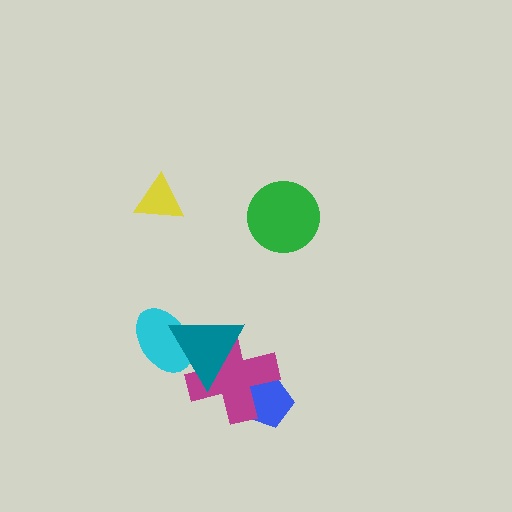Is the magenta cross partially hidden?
Yes, it is partially covered by another shape.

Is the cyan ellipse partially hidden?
Yes, it is partially covered by another shape.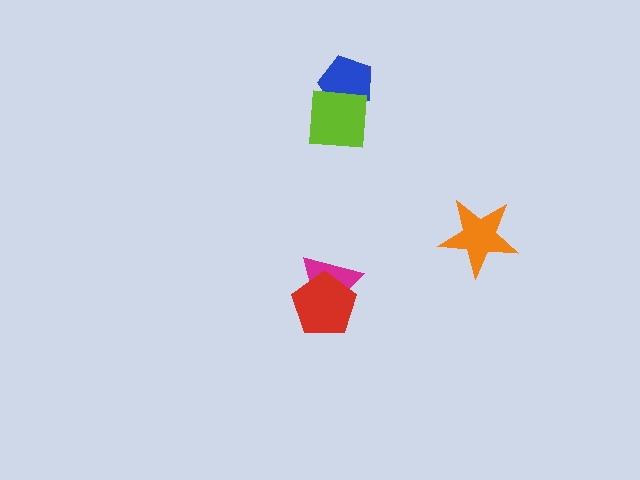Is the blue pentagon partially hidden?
Yes, it is partially covered by another shape.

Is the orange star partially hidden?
No, no other shape covers it.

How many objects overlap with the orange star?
0 objects overlap with the orange star.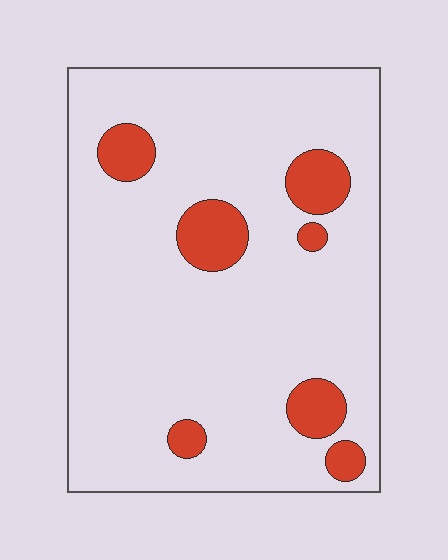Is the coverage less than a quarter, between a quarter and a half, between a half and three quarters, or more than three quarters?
Less than a quarter.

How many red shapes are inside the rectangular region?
7.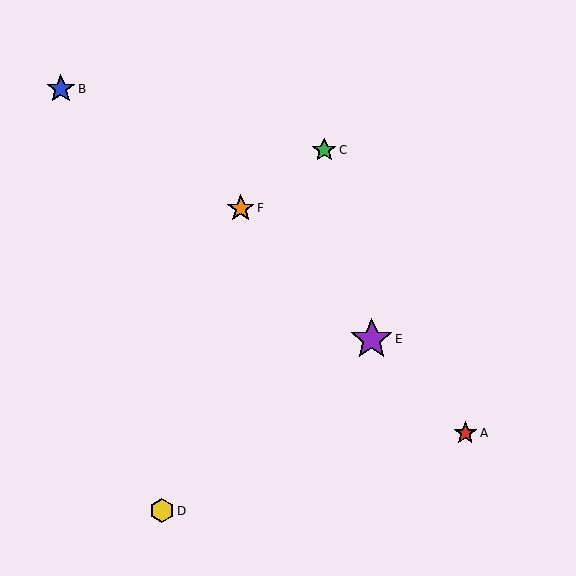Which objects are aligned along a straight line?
Objects A, E, F are aligned along a straight line.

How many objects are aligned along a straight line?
3 objects (A, E, F) are aligned along a straight line.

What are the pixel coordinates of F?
Object F is at (241, 208).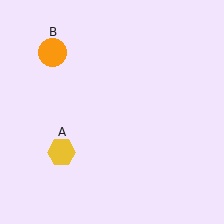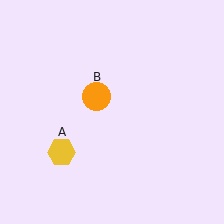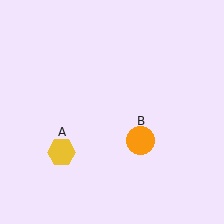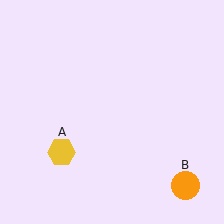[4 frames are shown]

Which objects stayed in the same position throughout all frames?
Yellow hexagon (object A) remained stationary.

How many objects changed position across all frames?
1 object changed position: orange circle (object B).